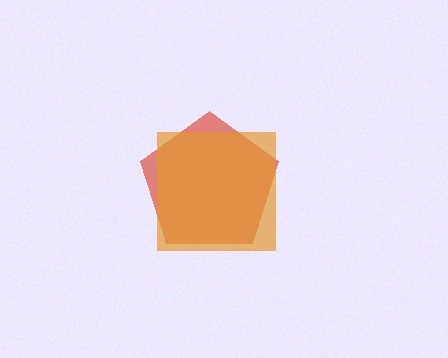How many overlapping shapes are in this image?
There are 2 overlapping shapes in the image.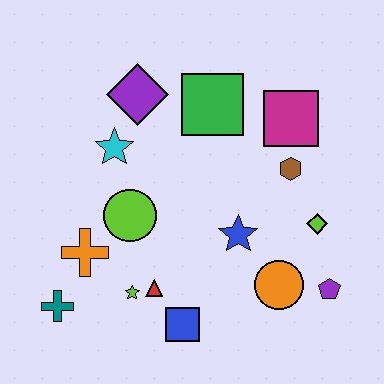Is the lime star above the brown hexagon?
No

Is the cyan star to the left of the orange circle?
Yes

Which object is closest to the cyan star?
The purple diamond is closest to the cyan star.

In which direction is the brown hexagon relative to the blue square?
The brown hexagon is above the blue square.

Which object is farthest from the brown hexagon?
The teal cross is farthest from the brown hexagon.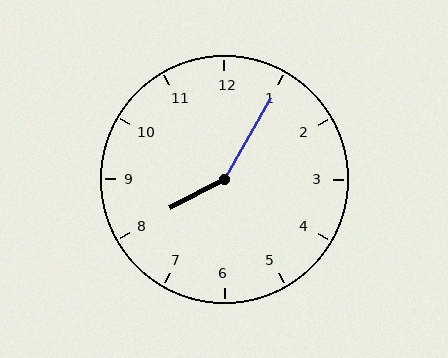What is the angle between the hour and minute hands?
Approximately 148 degrees.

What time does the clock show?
8:05.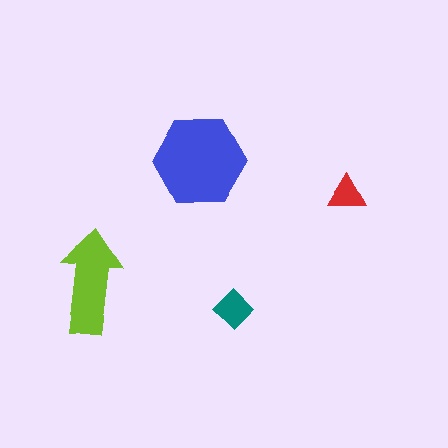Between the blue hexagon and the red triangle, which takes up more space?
The blue hexagon.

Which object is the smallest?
The red triangle.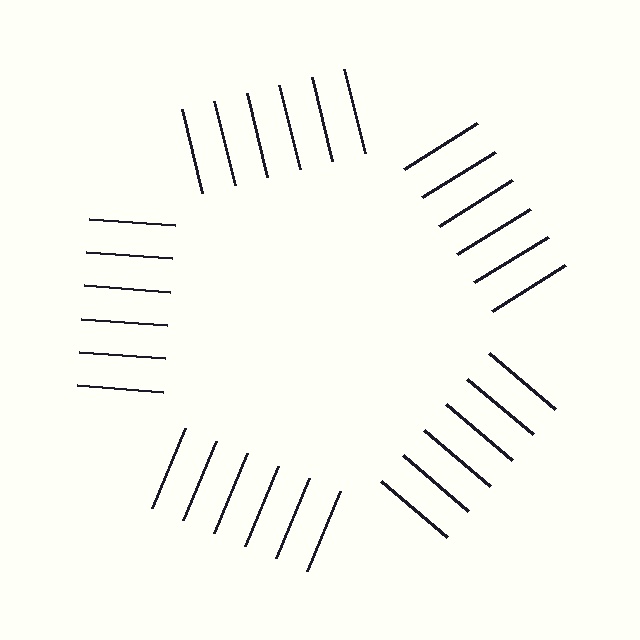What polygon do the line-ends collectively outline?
An illusory pentagon — the line segments terminate on its edges but no continuous stroke is drawn.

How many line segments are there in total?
30 — 6 along each of the 5 edges.